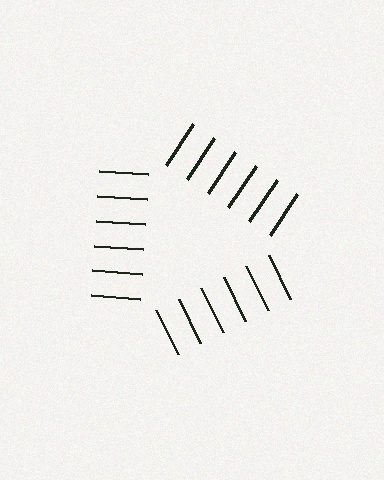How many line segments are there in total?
18 — 6 along each of the 3 edges.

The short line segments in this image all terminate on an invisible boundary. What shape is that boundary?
An illusory triangle — the line segments terminate on its edges but no continuous stroke is drawn.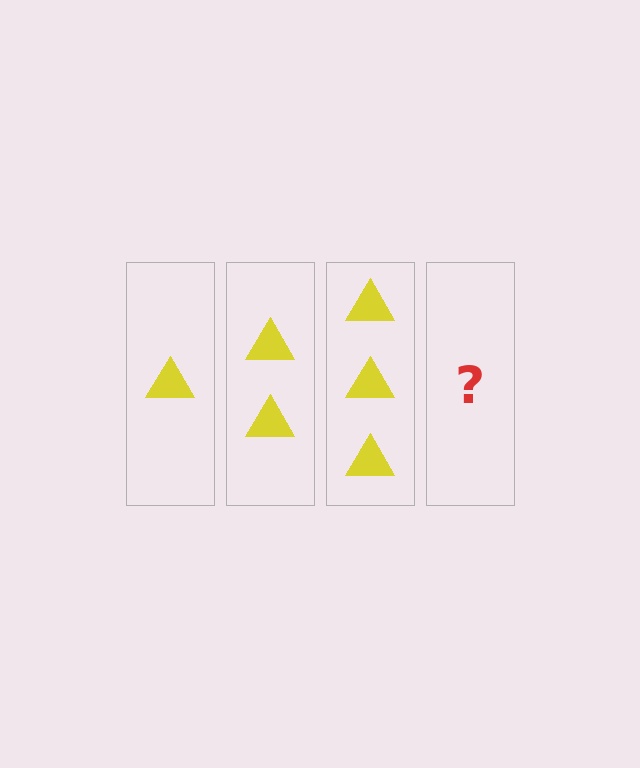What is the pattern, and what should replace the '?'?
The pattern is that each step adds one more triangle. The '?' should be 4 triangles.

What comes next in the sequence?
The next element should be 4 triangles.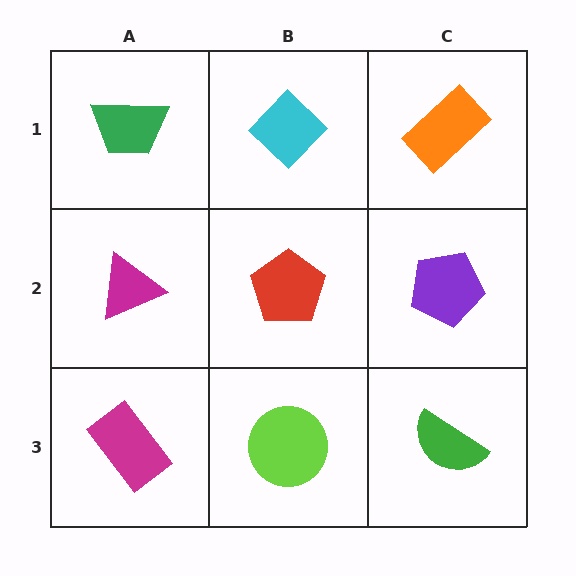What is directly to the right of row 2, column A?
A red pentagon.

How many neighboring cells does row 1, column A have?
2.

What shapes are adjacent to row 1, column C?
A purple pentagon (row 2, column C), a cyan diamond (row 1, column B).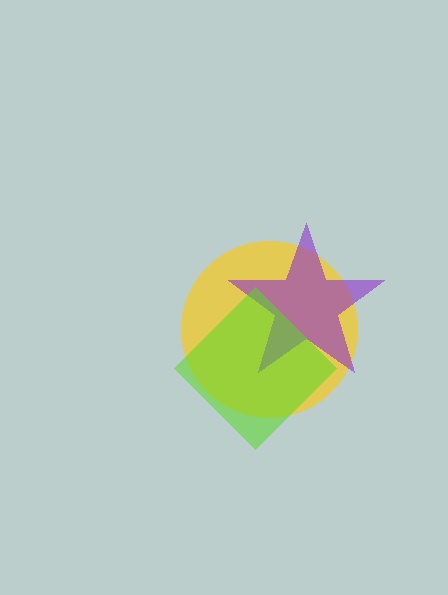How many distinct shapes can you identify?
There are 3 distinct shapes: a yellow circle, a purple star, a lime diamond.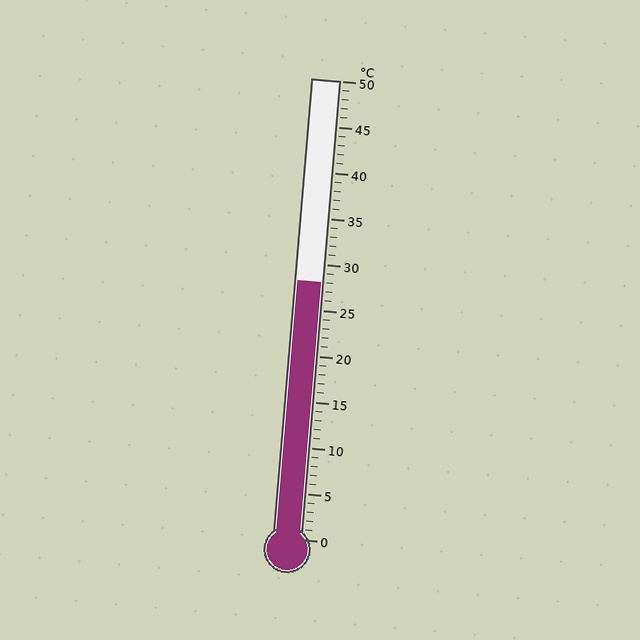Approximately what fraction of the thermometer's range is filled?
The thermometer is filled to approximately 55% of its range.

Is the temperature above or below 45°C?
The temperature is below 45°C.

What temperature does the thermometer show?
The thermometer shows approximately 28°C.